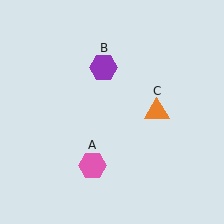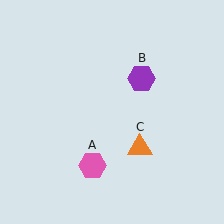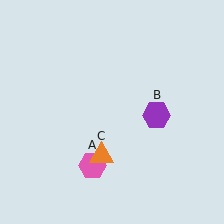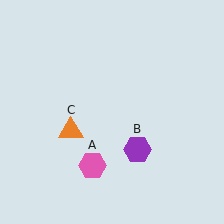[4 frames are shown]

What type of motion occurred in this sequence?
The purple hexagon (object B), orange triangle (object C) rotated clockwise around the center of the scene.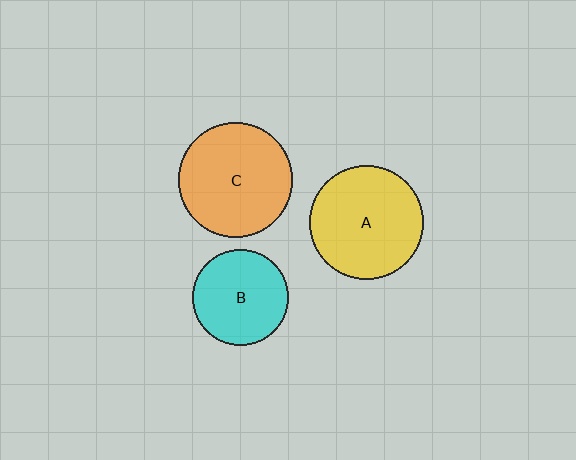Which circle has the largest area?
Circle C (orange).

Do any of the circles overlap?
No, none of the circles overlap.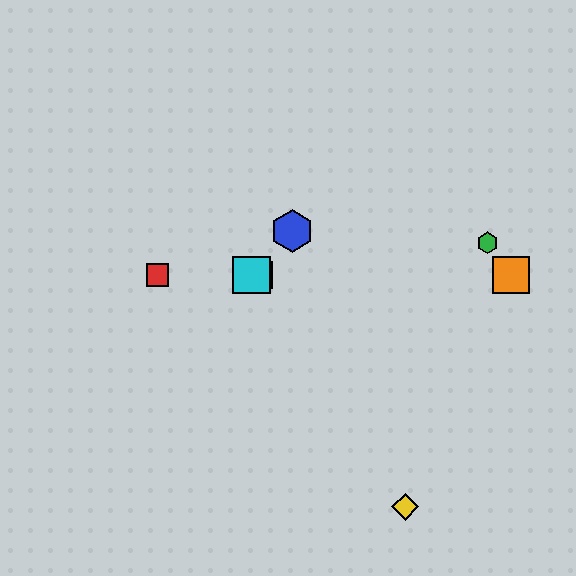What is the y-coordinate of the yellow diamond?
The yellow diamond is at y≈507.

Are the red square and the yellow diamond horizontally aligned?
No, the red square is at y≈275 and the yellow diamond is at y≈507.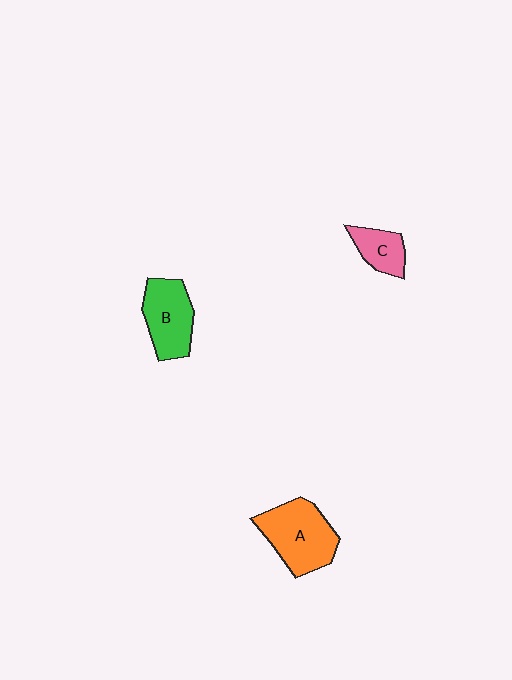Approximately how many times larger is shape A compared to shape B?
Approximately 1.2 times.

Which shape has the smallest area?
Shape C (pink).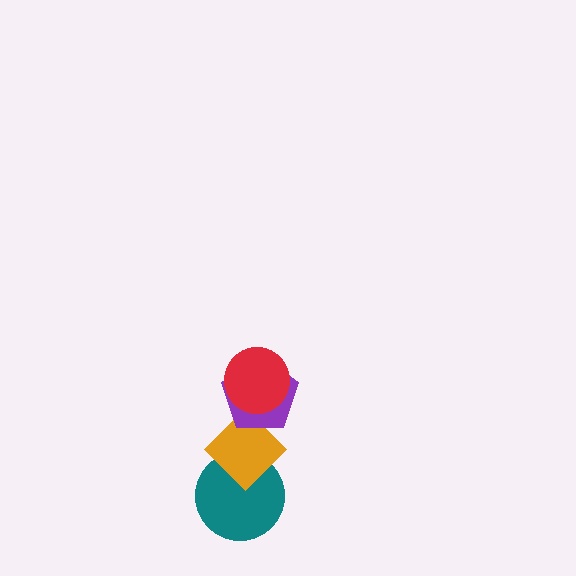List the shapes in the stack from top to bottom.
From top to bottom: the red circle, the purple pentagon, the orange diamond, the teal circle.